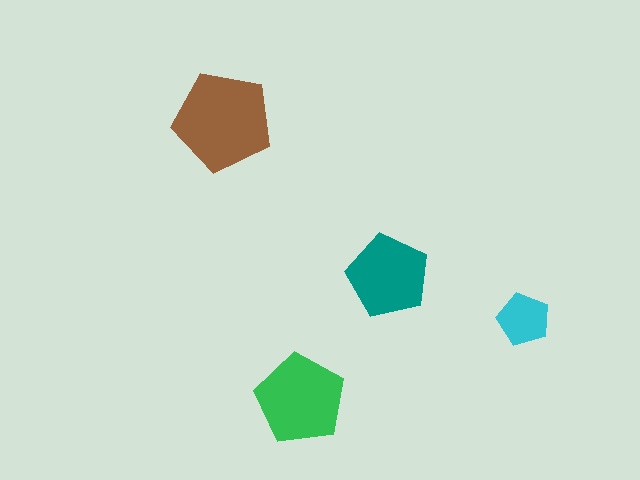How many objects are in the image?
There are 4 objects in the image.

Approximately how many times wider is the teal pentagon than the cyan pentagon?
About 1.5 times wider.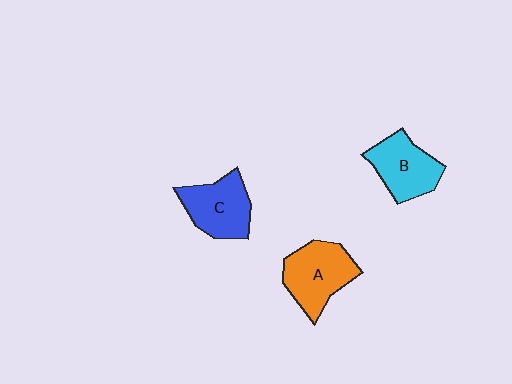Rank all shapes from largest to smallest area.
From largest to smallest: A (orange), C (blue), B (cyan).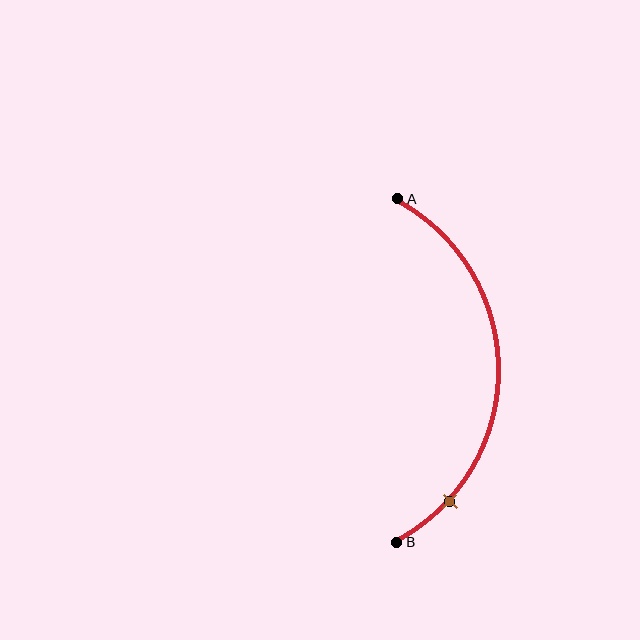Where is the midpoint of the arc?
The arc midpoint is the point on the curve farthest from the straight line joining A and B. It sits to the right of that line.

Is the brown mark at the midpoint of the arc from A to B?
No. The brown mark lies on the arc but is closer to endpoint B. The arc midpoint would be at the point on the curve equidistant along the arc from both A and B.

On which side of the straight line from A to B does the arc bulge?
The arc bulges to the right of the straight line connecting A and B.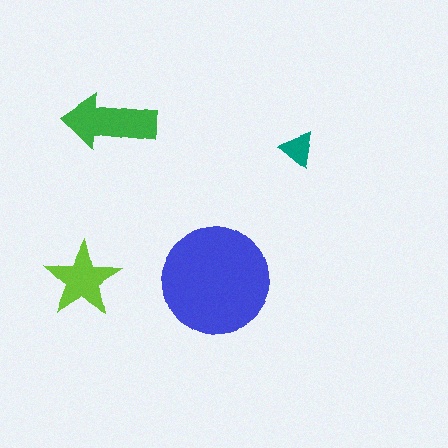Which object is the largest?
The blue circle.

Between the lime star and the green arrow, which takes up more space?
The green arrow.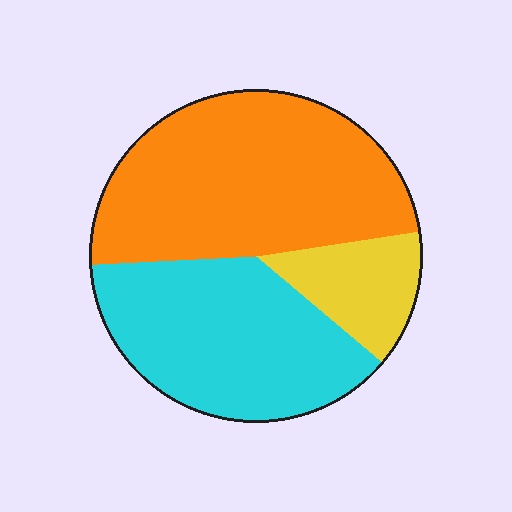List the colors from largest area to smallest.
From largest to smallest: orange, cyan, yellow.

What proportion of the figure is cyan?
Cyan takes up about three eighths (3/8) of the figure.